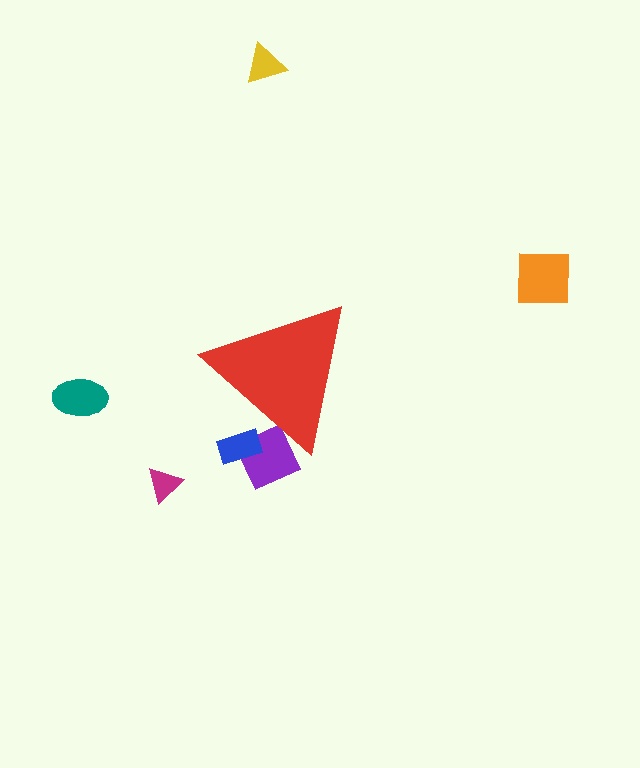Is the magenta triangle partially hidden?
No, the magenta triangle is fully visible.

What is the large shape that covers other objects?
A red triangle.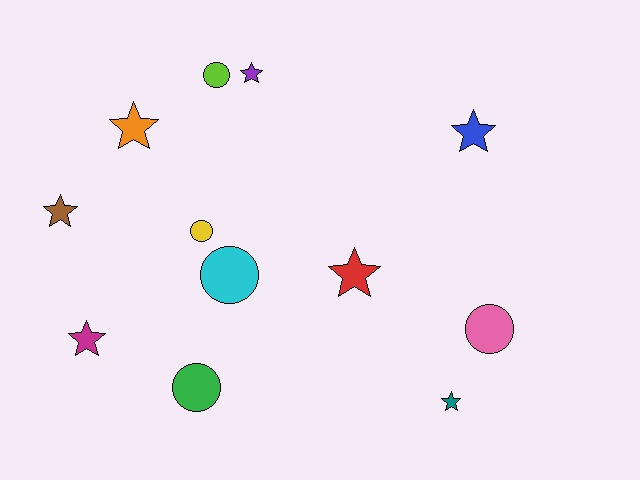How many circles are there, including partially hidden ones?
There are 5 circles.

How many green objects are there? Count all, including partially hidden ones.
There is 1 green object.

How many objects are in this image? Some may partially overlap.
There are 12 objects.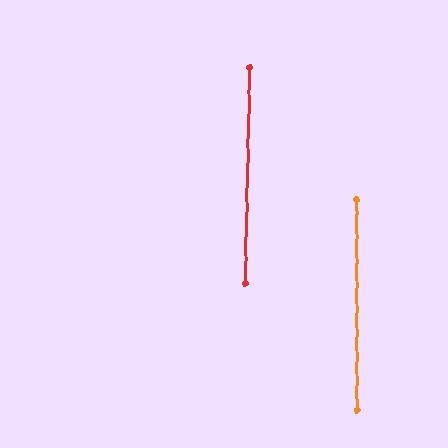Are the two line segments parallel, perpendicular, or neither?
Parallel — their directions differ by only 1.5°.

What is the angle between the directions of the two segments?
Approximately 2 degrees.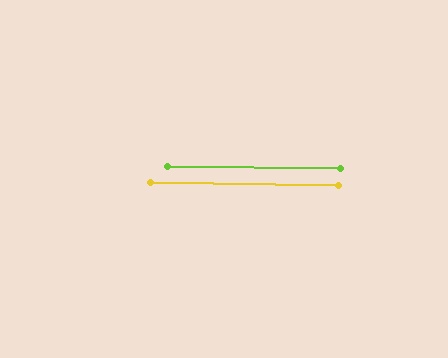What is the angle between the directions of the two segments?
Approximately 0 degrees.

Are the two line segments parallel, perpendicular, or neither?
Parallel — their directions differ by only 0.4°.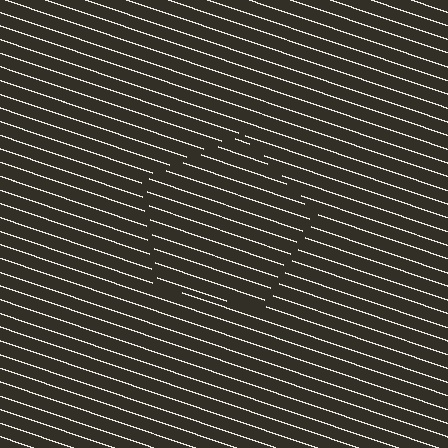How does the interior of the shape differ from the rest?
The interior of the shape contains the same grating, shifted by half a period — the contour is defined by the phase discontinuity where line-ends from the inner and outer gratings abut.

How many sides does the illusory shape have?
5 sides — the line-ends trace a pentagon.